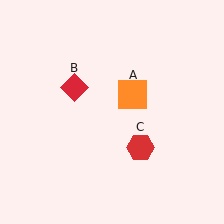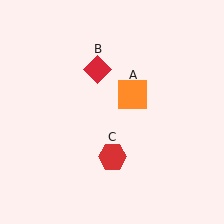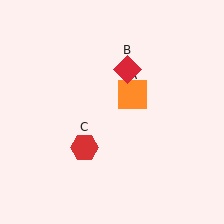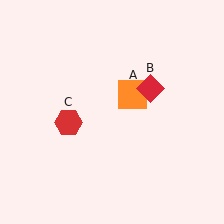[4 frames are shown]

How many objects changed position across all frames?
2 objects changed position: red diamond (object B), red hexagon (object C).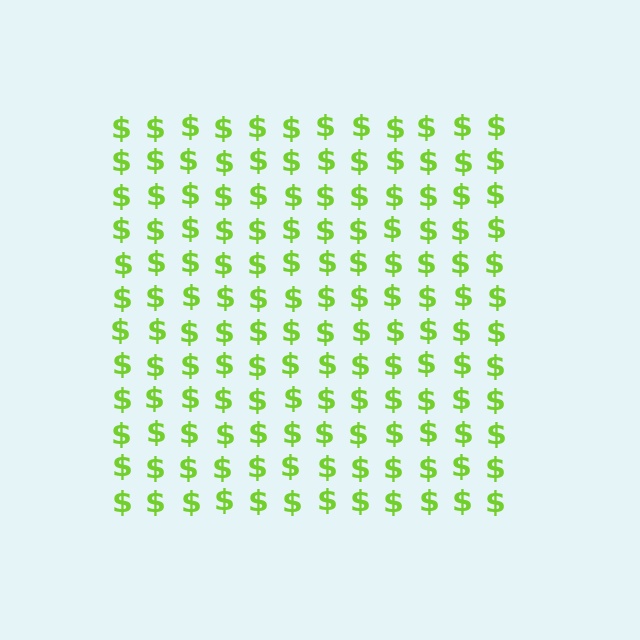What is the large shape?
The large shape is a square.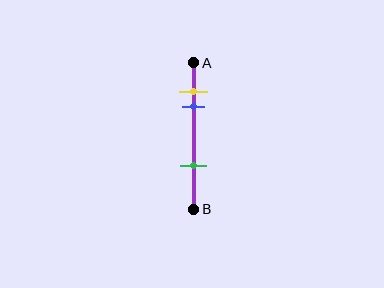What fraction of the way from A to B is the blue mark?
The blue mark is approximately 30% (0.3) of the way from A to B.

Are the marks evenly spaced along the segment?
No, the marks are not evenly spaced.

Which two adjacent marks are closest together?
The yellow and blue marks are the closest adjacent pair.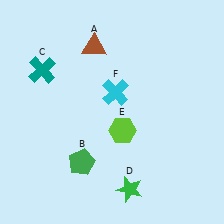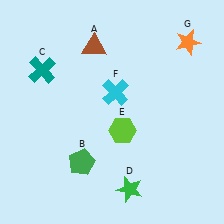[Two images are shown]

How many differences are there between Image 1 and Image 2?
There is 1 difference between the two images.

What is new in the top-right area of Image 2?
An orange star (G) was added in the top-right area of Image 2.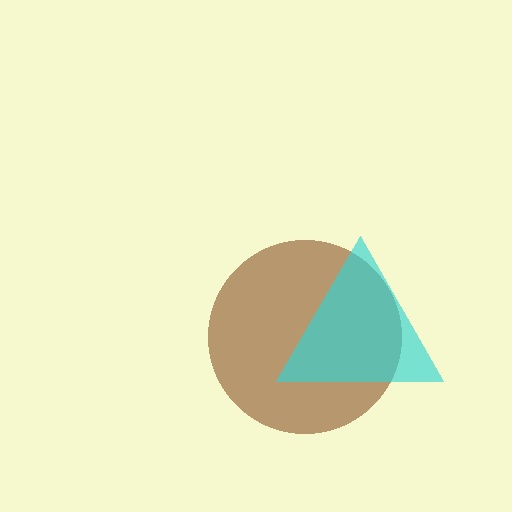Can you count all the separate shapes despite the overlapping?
Yes, there are 2 separate shapes.